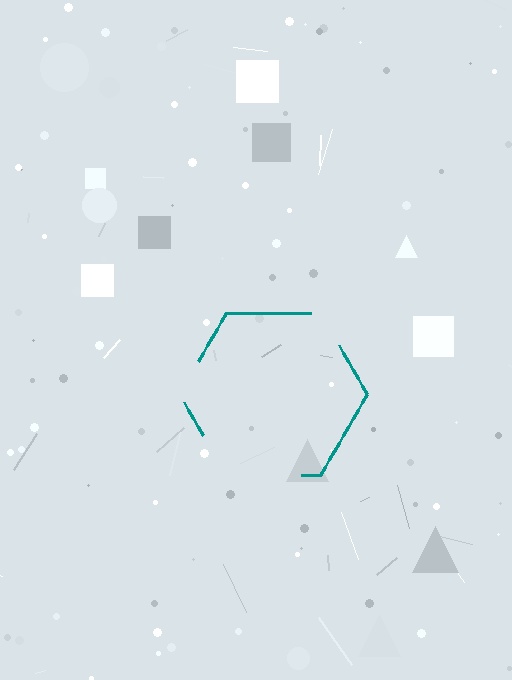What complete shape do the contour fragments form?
The contour fragments form a hexagon.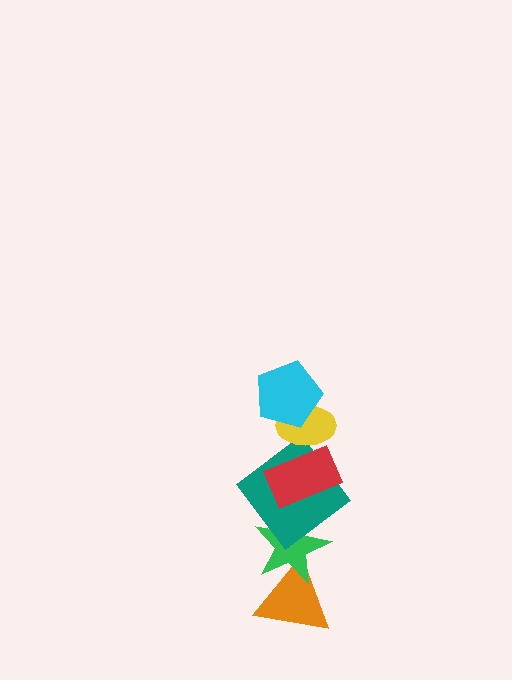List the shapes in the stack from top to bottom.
From top to bottom: the cyan pentagon, the yellow ellipse, the red rectangle, the teal diamond, the green star, the orange triangle.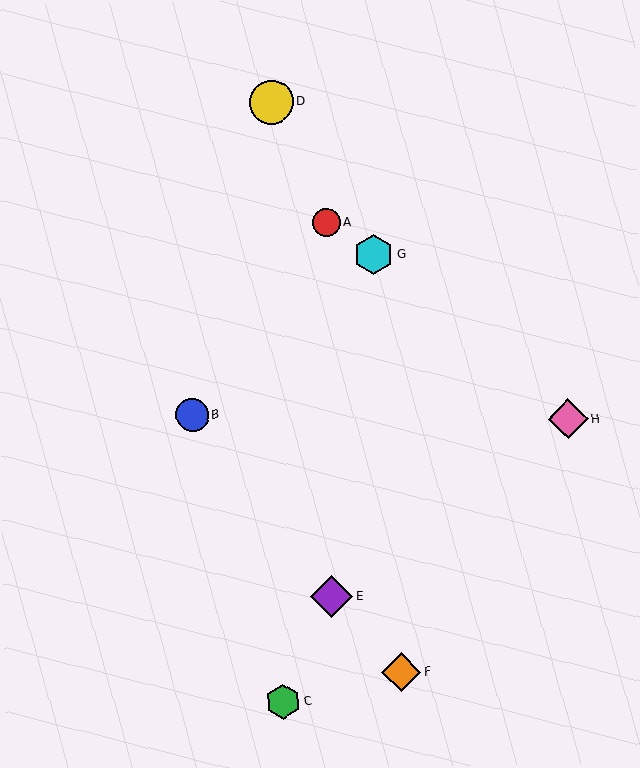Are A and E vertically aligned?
Yes, both are at x≈326.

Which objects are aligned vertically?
Objects A, E are aligned vertically.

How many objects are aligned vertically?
2 objects (A, E) are aligned vertically.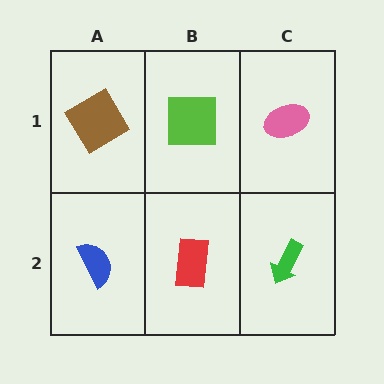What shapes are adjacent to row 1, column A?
A blue semicircle (row 2, column A), a lime square (row 1, column B).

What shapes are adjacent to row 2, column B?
A lime square (row 1, column B), a blue semicircle (row 2, column A), a green arrow (row 2, column C).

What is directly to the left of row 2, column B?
A blue semicircle.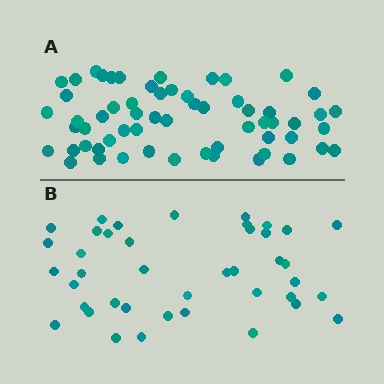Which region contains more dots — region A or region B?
Region A (the top region) has more dots.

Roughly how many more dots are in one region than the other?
Region A has approximately 20 more dots than region B.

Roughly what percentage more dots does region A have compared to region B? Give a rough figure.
About 45% more.